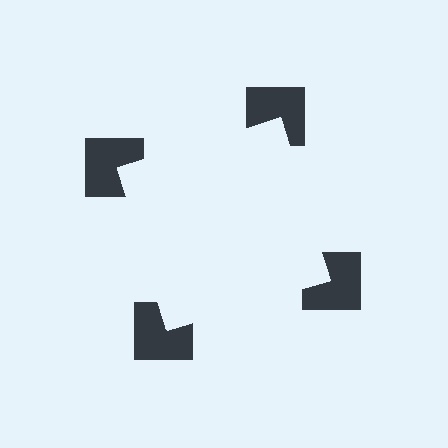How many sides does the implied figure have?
4 sides.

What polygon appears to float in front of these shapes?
An illusory square — its edges are inferred from the aligned wedge cuts in the notched squares, not physically drawn.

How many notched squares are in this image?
There are 4 — one at each vertex of the illusory square.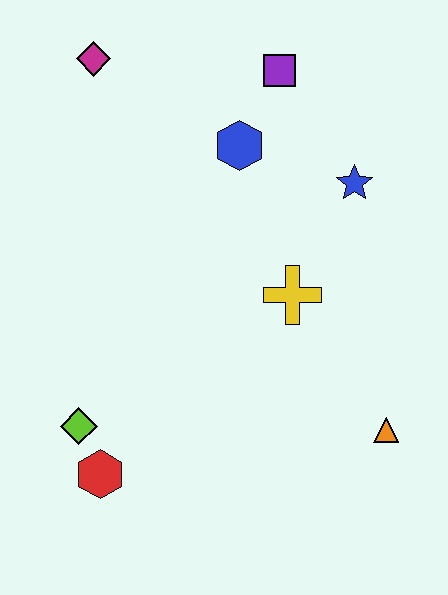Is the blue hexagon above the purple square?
No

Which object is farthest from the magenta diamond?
The orange triangle is farthest from the magenta diamond.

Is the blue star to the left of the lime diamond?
No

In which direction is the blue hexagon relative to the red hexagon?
The blue hexagon is above the red hexagon.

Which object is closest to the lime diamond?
The red hexagon is closest to the lime diamond.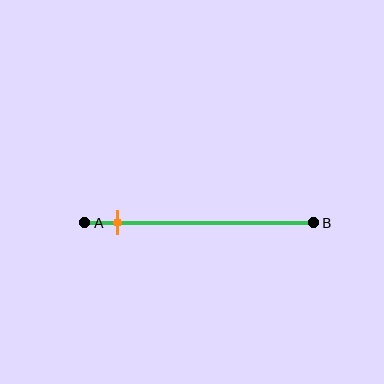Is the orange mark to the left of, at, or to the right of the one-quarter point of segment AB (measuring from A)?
The orange mark is to the left of the one-quarter point of segment AB.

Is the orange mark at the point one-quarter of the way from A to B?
No, the mark is at about 15% from A, not at the 25% one-quarter point.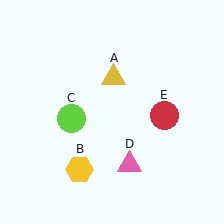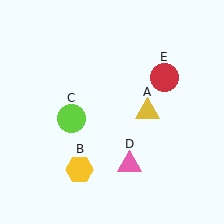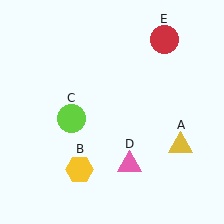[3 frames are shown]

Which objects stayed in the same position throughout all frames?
Yellow hexagon (object B) and lime circle (object C) and pink triangle (object D) remained stationary.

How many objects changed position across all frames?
2 objects changed position: yellow triangle (object A), red circle (object E).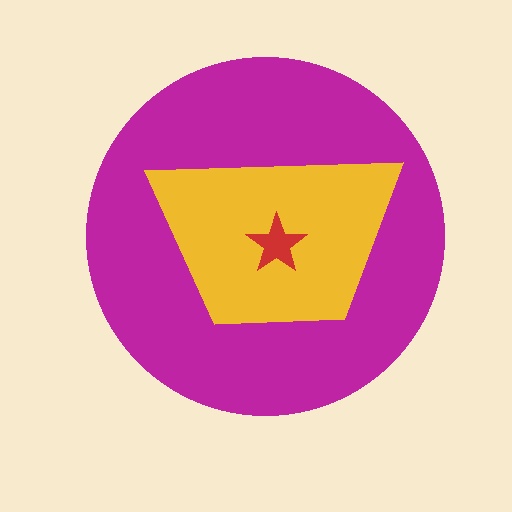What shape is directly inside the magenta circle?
The yellow trapezoid.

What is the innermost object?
The red star.